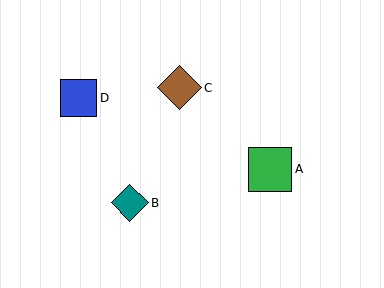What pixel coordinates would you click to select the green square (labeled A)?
Click at (270, 169) to select the green square A.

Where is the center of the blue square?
The center of the blue square is at (78, 98).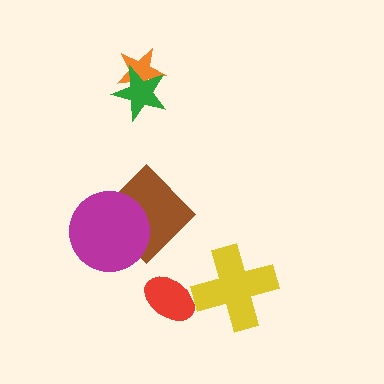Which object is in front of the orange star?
The green star is in front of the orange star.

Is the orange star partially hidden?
Yes, it is partially covered by another shape.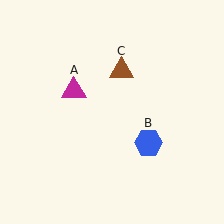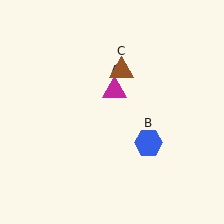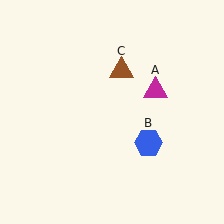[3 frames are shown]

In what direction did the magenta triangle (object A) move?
The magenta triangle (object A) moved right.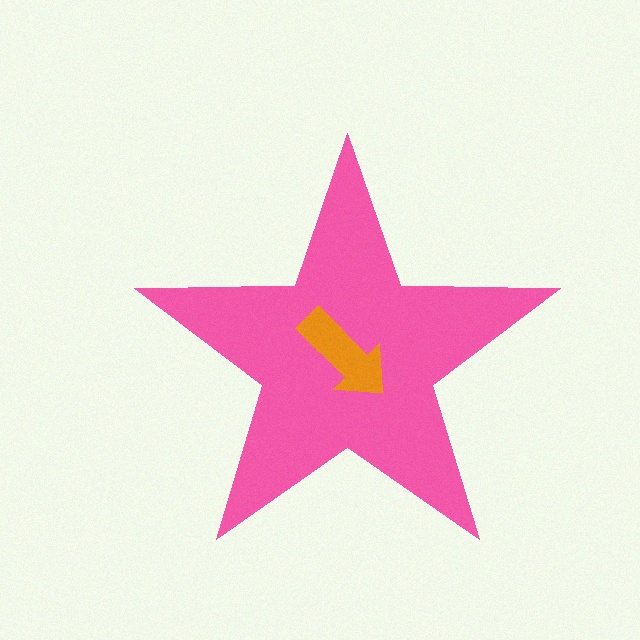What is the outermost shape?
The pink star.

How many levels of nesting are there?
2.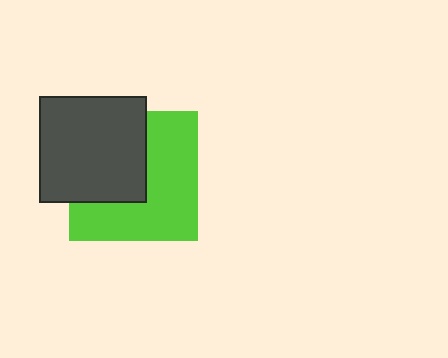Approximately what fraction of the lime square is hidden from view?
Roughly 43% of the lime square is hidden behind the dark gray square.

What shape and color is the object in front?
The object in front is a dark gray square.